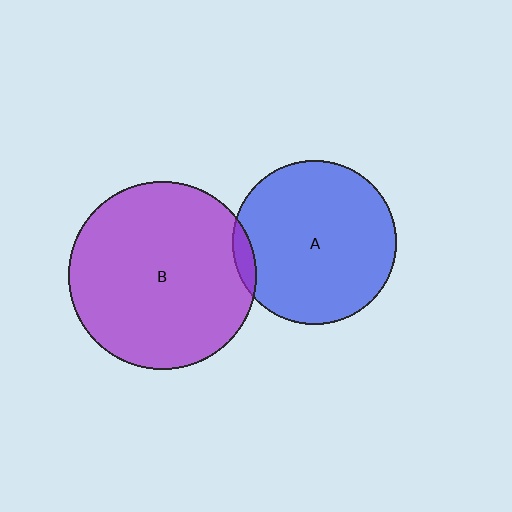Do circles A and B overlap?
Yes.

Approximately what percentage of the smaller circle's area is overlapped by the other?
Approximately 5%.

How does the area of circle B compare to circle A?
Approximately 1.3 times.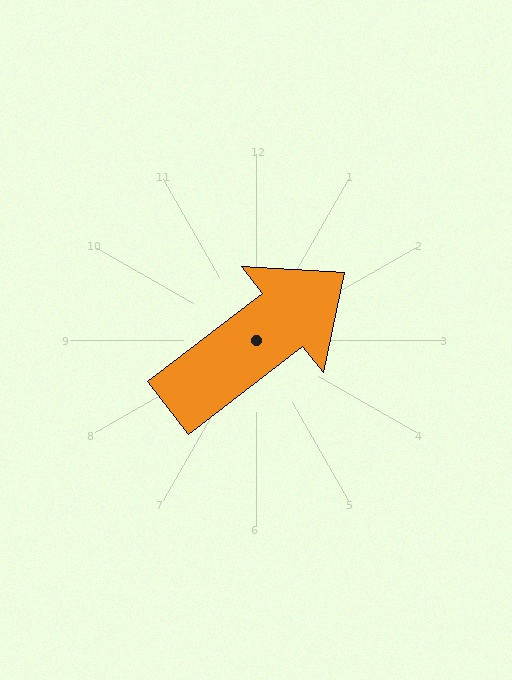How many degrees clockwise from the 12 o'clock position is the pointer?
Approximately 52 degrees.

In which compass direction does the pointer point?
Northeast.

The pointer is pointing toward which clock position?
Roughly 2 o'clock.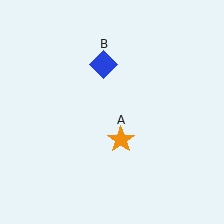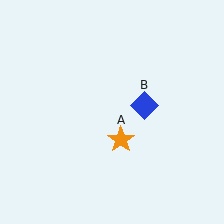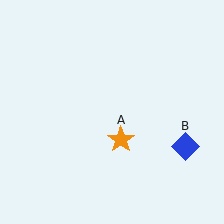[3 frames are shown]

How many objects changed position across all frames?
1 object changed position: blue diamond (object B).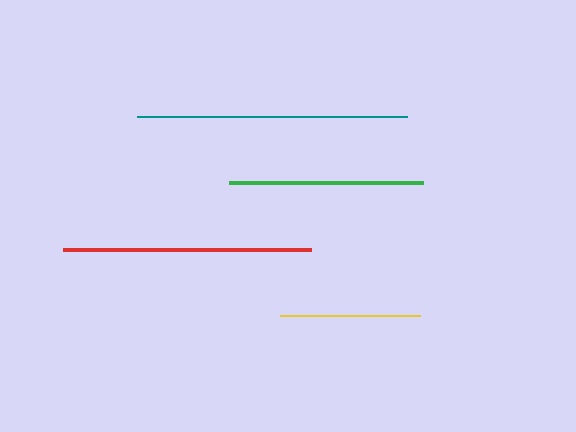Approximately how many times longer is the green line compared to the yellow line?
The green line is approximately 1.4 times the length of the yellow line.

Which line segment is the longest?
The teal line is the longest at approximately 270 pixels.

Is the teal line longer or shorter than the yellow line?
The teal line is longer than the yellow line.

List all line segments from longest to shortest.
From longest to shortest: teal, red, green, yellow.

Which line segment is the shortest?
The yellow line is the shortest at approximately 140 pixels.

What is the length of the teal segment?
The teal segment is approximately 270 pixels long.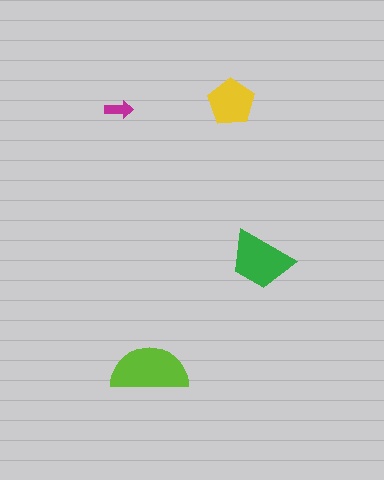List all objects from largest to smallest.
The lime semicircle, the green trapezoid, the yellow pentagon, the magenta arrow.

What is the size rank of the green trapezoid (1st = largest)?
2nd.